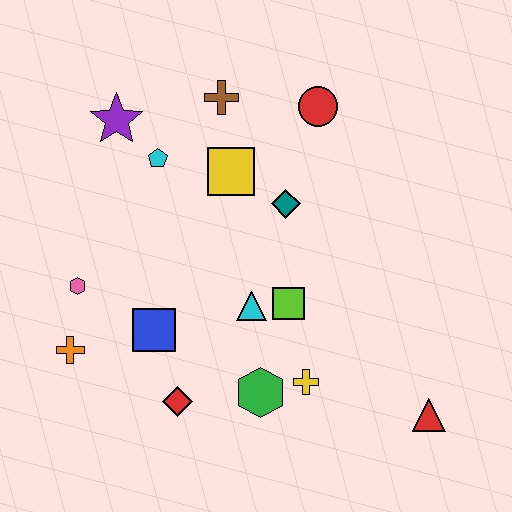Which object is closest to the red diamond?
The blue square is closest to the red diamond.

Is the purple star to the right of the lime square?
No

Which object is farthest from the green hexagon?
The purple star is farthest from the green hexagon.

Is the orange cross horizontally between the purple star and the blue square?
No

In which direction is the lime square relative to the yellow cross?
The lime square is above the yellow cross.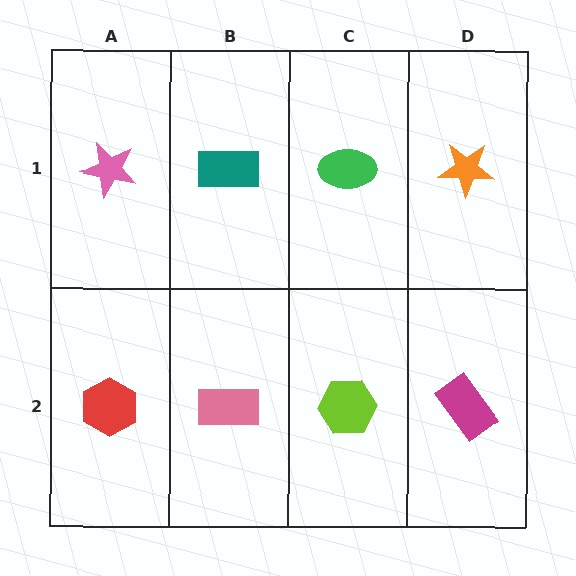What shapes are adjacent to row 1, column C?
A lime hexagon (row 2, column C), a teal rectangle (row 1, column B), an orange star (row 1, column D).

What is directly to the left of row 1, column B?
A pink star.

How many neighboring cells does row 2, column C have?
3.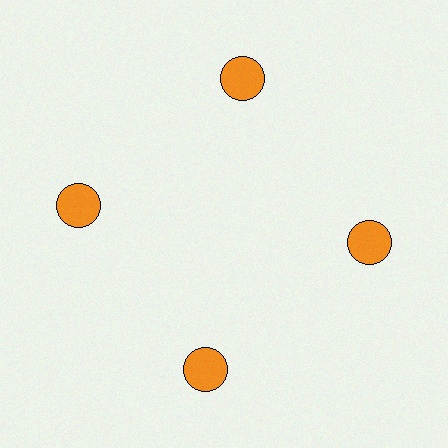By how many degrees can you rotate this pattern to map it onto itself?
The pattern maps onto itself every 90 degrees of rotation.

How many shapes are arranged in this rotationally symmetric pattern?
There are 4 shapes, arranged in 4 groups of 1.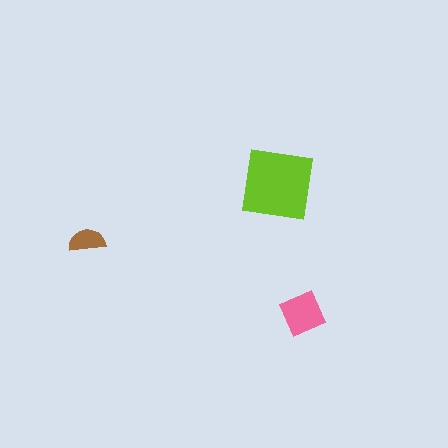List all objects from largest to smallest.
The lime square, the pink diamond, the brown semicircle.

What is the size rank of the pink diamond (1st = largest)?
2nd.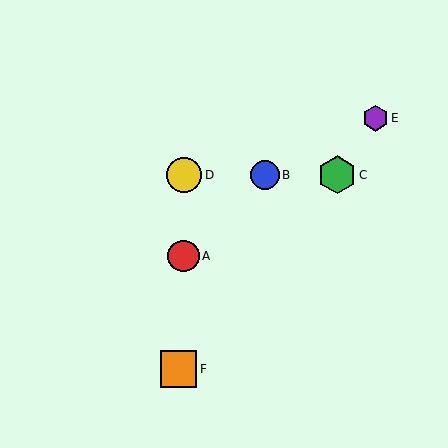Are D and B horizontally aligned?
Yes, both are at y≈175.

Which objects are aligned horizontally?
Objects B, C, D are aligned horizontally.